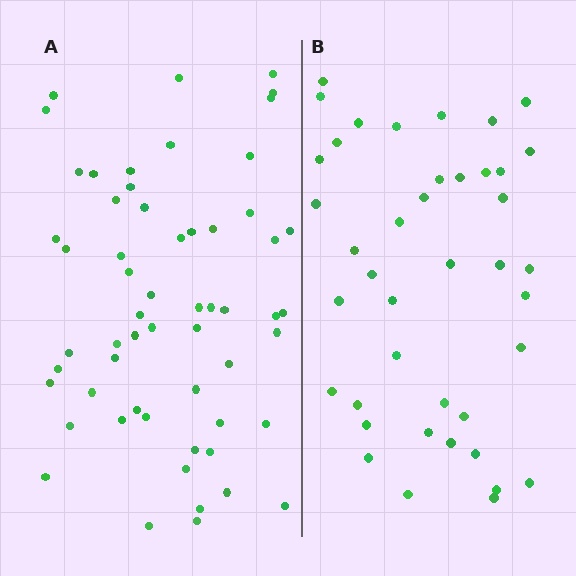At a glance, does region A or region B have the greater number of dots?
Region A (the left region) has more dots.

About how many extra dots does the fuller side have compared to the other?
Region A has approximately 15 more dots than region B.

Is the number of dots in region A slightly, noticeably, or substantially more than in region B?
Region A has noticeably more, but not dramatically so. The ratio is roughly 1.4 to 1.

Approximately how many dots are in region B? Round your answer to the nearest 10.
About 40 dots. (The exact count is 41, which rounds to 40.)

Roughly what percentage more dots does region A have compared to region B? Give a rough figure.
About 40% more.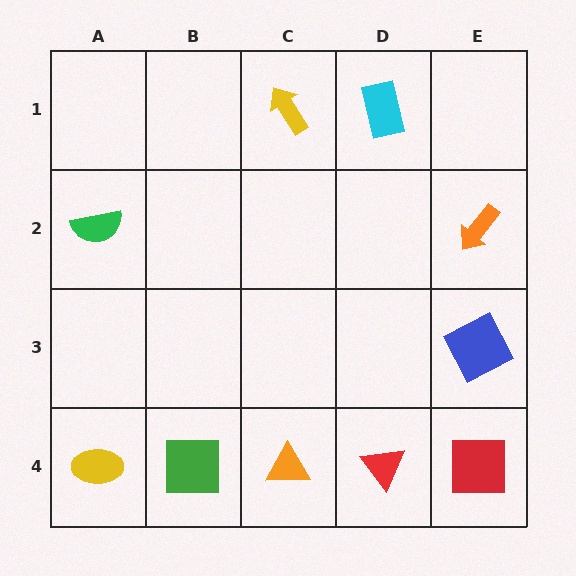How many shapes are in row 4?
5 shapes.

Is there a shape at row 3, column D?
No, that cell is empty.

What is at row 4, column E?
A red square.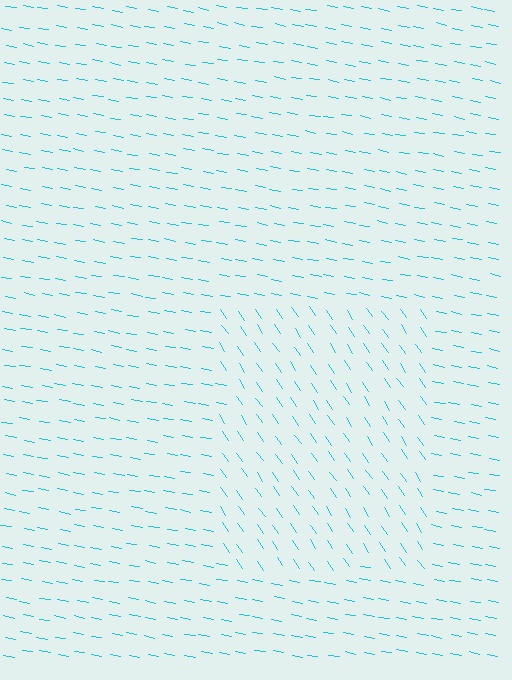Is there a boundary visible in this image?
Yes, there is a texture boundary formed by a change in line orientation.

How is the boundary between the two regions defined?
The boundary is defined purely by a change in line orientation (approximately 45 degrees difference). All lines are the same color and thickness.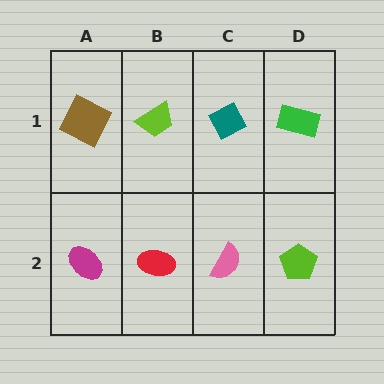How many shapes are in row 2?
4 shapes.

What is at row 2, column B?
A red ellipse.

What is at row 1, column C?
A teal diamond.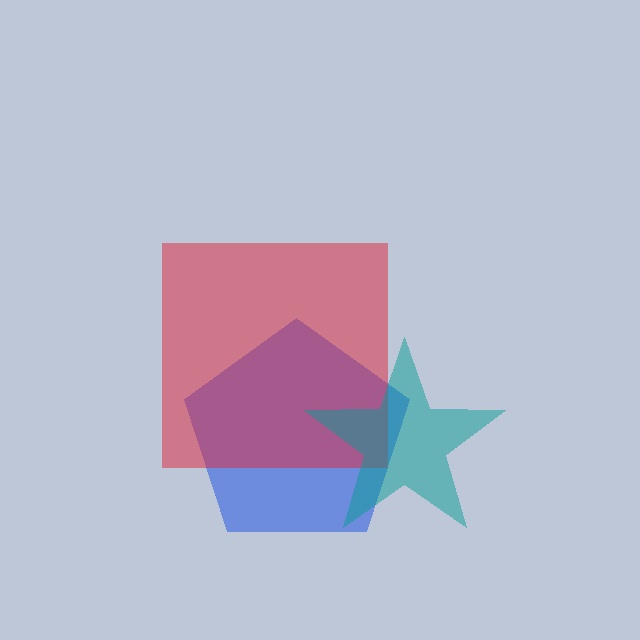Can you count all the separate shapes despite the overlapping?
Yes, there are 3 separate shapes.